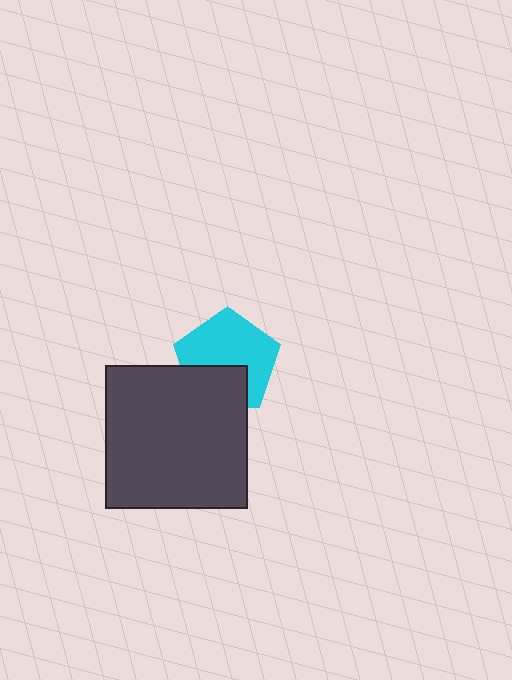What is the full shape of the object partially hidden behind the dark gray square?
The partially hidden object is a cyan pentagon.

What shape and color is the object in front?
The object in front is a dark gray square.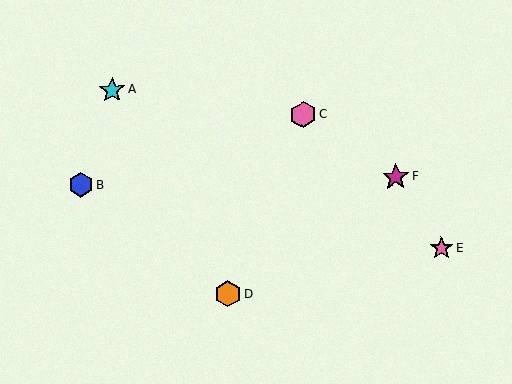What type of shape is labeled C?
Shape C is a pink hexagon.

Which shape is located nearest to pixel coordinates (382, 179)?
The magenta star (labeled F) at (395, 177) is nearest to that location.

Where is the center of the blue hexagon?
The center of the blue hexagon is at (81, 185).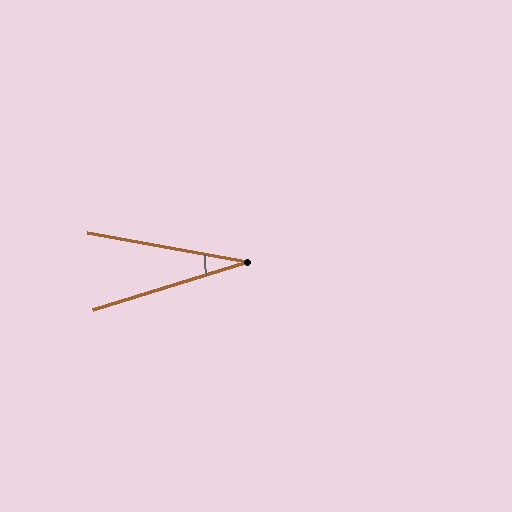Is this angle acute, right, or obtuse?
It is acute.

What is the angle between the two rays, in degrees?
Approximately 28 degrees.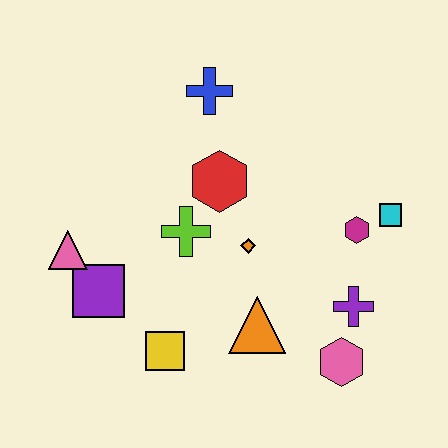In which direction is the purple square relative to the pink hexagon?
The purple square is to the left of the pink hexagon.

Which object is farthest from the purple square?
The cyan square is farthest from the purple square.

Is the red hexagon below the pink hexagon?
No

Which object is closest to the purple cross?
The pink hexagon is closest to the purple cross.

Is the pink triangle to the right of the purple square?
No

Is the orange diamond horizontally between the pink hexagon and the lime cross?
Yes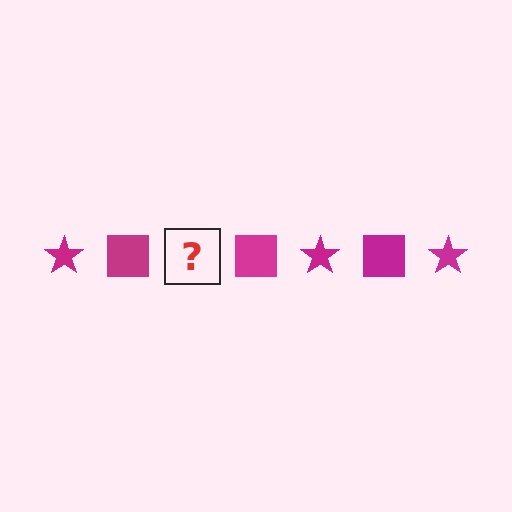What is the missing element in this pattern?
The missing element is a magenta star.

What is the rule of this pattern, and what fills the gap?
The rule is that the pattern cycles through star, square shapes in magenta. The gap should be filled with a magenta star.